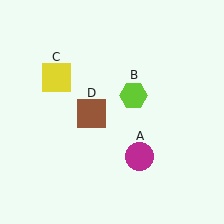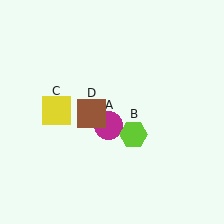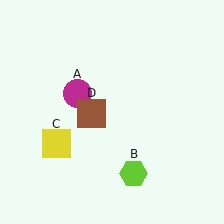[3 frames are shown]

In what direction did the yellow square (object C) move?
The yellow square (object C) moved down.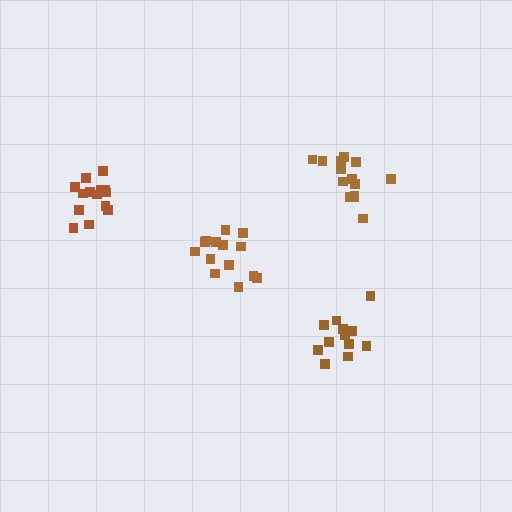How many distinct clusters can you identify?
There are 4 distinct clusters.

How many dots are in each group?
Group 1: 14 dots, Group 2: 14 dots, Group 3: 12 dots, Group 4: 14 dots (54 total).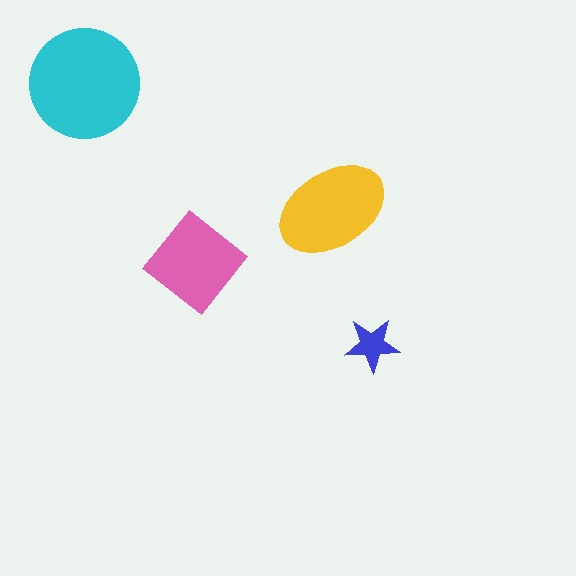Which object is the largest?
The cyan circle.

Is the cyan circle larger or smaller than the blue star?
Larger.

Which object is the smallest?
The blue star.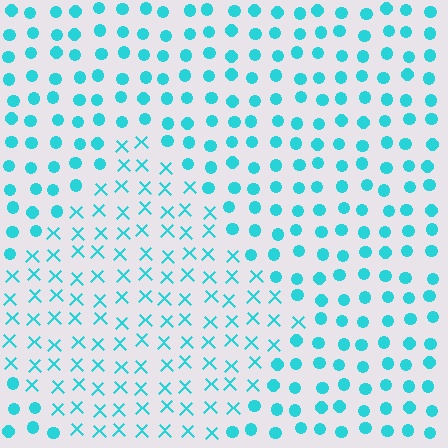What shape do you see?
I see a diamond.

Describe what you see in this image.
The image is filled with small cyan elements arranged in a uniform grid. A diamond-shaped region contains X marks, while the surrounding area contains circles. The boundary is defined purely by the change in element shape.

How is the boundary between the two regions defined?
The boundary is defined by a change in element shape: X marks inside vs. circles outside. All elements share the same color and spacing.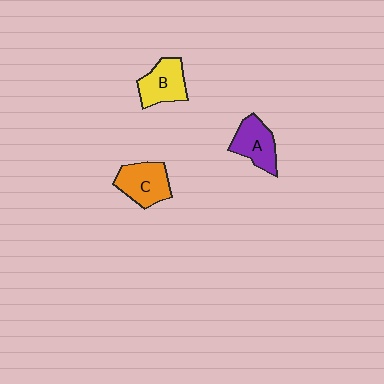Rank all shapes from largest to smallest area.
From largest to smallest: C (orange), B (yellow), A (purple).